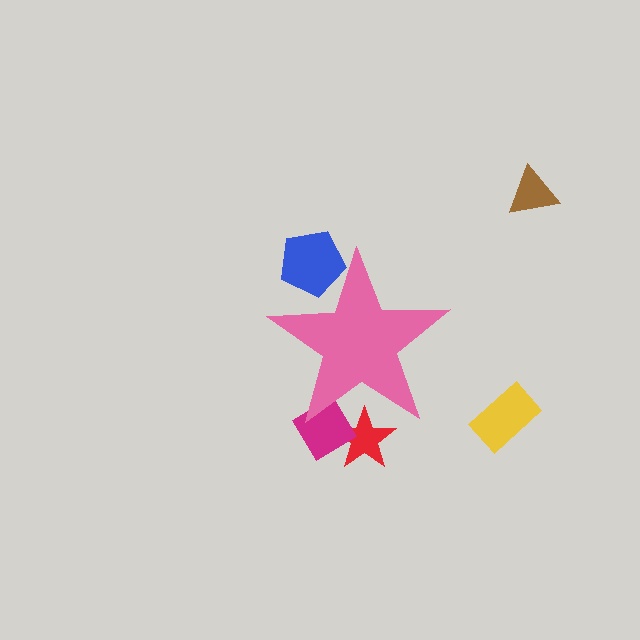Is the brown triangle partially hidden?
No, the brown triangle is fully visible.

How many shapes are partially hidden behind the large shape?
3 shapes are partially hidden.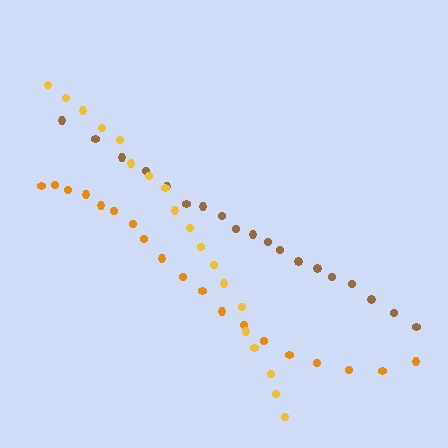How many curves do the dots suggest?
There are 3 distinct paths.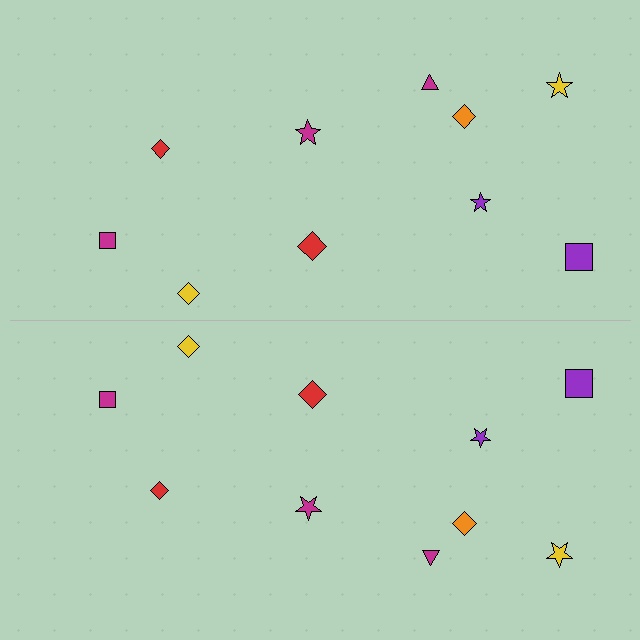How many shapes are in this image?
There are 20 shapes in this image.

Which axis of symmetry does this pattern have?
The pattern has a horizontal axis of symmetry running through the center of the image.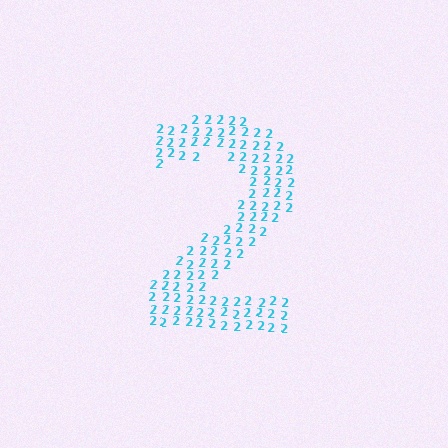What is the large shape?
The large shape is the digit 2.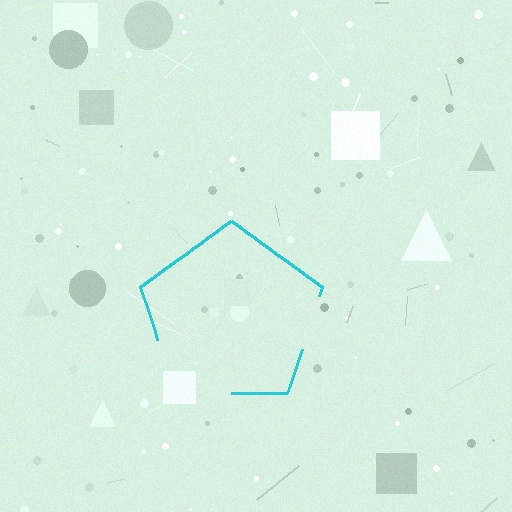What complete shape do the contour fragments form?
The contour fragments form a pentagon.